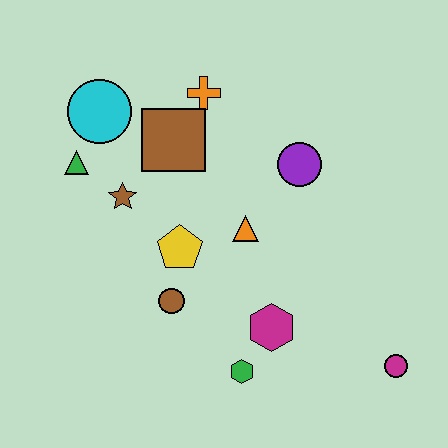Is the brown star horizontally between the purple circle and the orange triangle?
No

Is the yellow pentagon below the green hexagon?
No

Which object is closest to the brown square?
The orange cross is closest to the brown square.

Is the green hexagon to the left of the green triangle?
No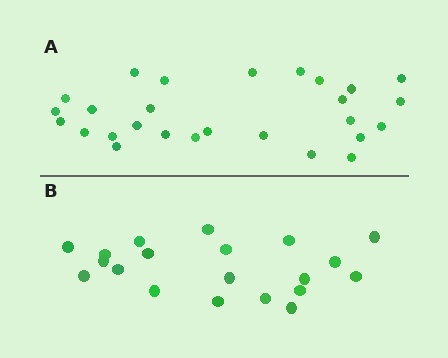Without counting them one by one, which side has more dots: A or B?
Region A (the top region) has more dots.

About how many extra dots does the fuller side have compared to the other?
Region A has roughly 8 or so more dots than region B.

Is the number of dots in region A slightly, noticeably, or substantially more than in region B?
Region A has noticeably more, but not dramatically so. The ratio is roughly 1.4 to 1.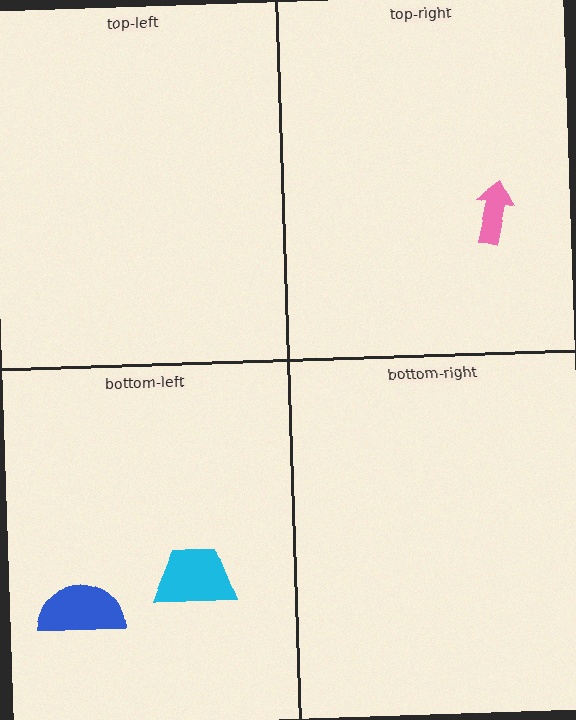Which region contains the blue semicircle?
The bottom-left region.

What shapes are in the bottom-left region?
The blue semicircle, the cyan trapezoid.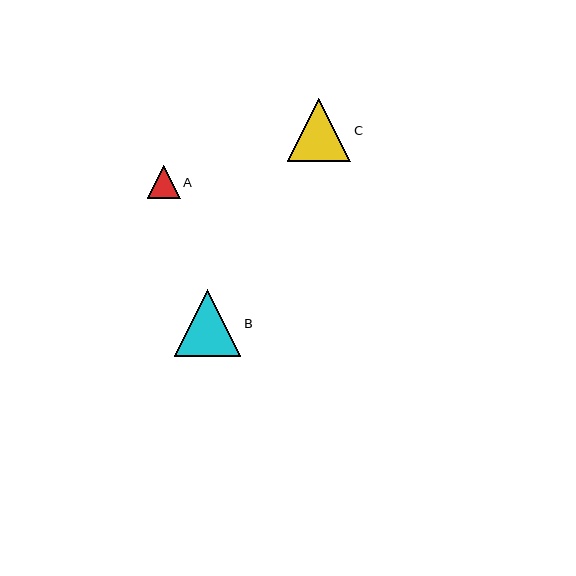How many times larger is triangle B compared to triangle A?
Triangle B is approximately 2.0 times the size of triangle A.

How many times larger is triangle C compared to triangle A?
Triangle C is approximately 1.9 times the size of triangle A.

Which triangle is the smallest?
Triangle A is the smallest with a size of approximately 33 pixels.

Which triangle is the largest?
Triangle B is the largest with a size of approximately 66 pixels.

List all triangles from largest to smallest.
From largest to smallest: B, C, A.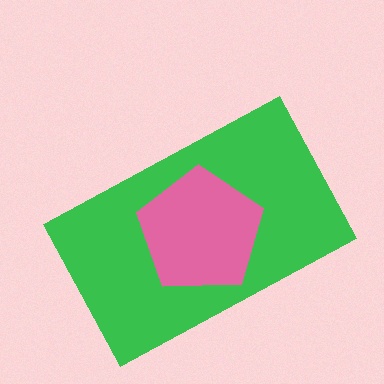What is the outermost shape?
The green rectangle.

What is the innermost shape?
The pink pentagon.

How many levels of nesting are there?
2.